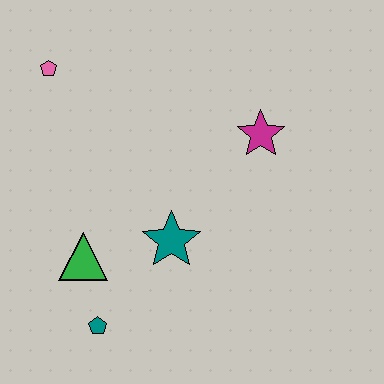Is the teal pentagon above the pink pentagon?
No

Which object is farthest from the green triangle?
The magenta star is farthest from the green triangle.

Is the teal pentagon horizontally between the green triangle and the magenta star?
Yes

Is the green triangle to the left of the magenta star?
Yes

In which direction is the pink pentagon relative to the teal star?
The pink pentagon is above the teal star.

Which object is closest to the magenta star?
The teal star is closest to the magenta star.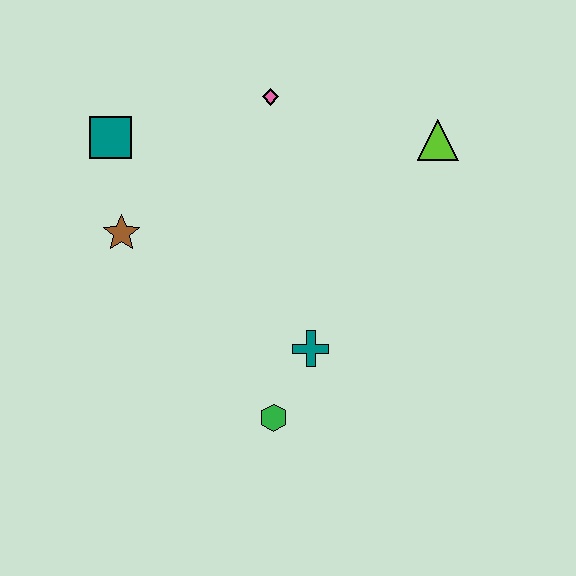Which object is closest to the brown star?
The teal square is closest to the brown star.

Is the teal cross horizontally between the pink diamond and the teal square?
No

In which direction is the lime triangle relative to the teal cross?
The lime triangle is above the teal cross.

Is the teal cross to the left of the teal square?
No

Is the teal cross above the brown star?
No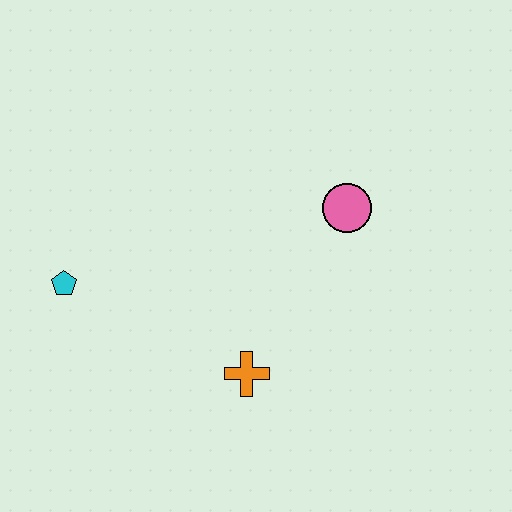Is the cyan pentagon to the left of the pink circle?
Yes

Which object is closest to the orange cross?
The pink circle is closest to the orange cross.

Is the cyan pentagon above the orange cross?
Yes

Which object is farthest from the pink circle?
The cyan pentagon is farthest from the pink circle.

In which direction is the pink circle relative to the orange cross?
The pink circle is above the orange cross.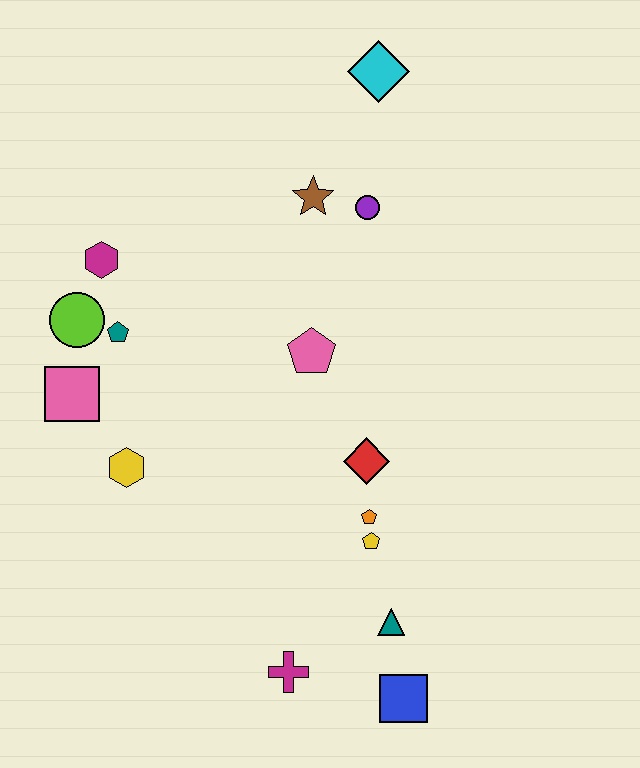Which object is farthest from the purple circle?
The blue square is farthest from the purple circle.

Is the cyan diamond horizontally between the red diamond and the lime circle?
No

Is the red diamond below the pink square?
Yes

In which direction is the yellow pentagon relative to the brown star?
The yellow pentagon is below the brown star.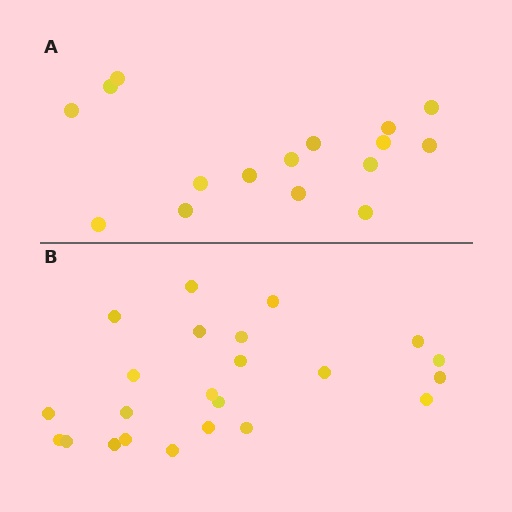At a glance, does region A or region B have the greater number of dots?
Region B (the bottom region) has more dots.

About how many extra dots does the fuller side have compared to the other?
Region B has roughly 8 or so more dots than region A.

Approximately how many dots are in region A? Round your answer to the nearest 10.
About 20 dots. (The exact count is 16, which rounds to 20.)